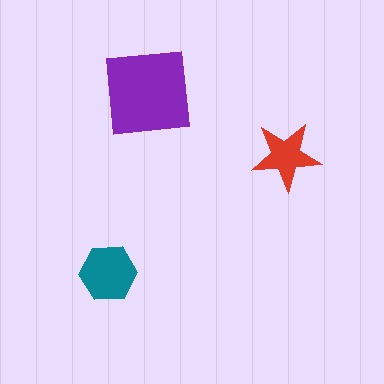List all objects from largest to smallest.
The purple square, the teal hexagon, the red star.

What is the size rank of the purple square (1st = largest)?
1st.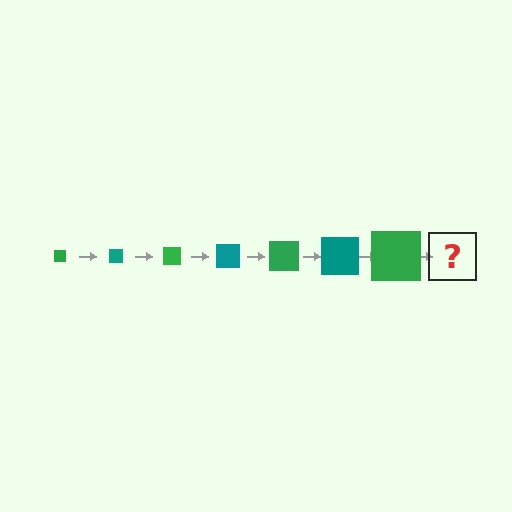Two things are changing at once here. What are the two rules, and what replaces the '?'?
The two rules are that the square grows larger each step and the color cycles through green and teal. The '?' should be a teal square, larger than the previous one.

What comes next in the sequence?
The next element should be a teal square, larger than the previous one.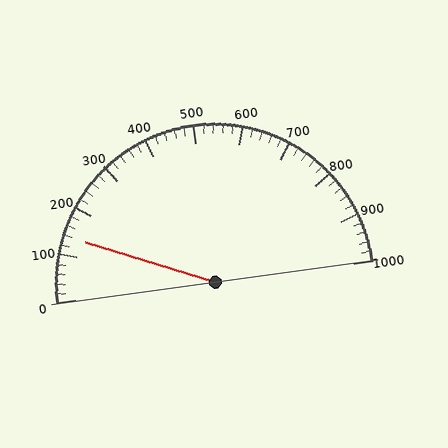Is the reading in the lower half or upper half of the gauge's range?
The reading is in the lower half of the range (0 to 1000).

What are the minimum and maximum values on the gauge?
The gauge ranges from 0 to 1000.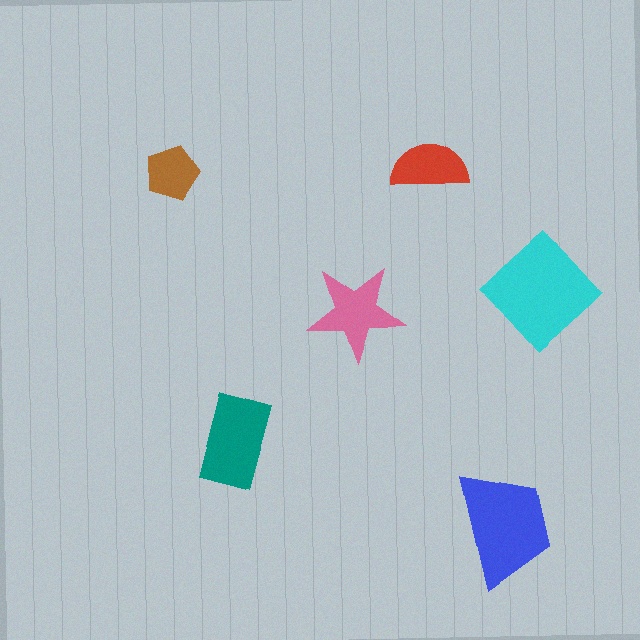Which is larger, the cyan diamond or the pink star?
The cyan diamond.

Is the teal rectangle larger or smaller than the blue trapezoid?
Smaller.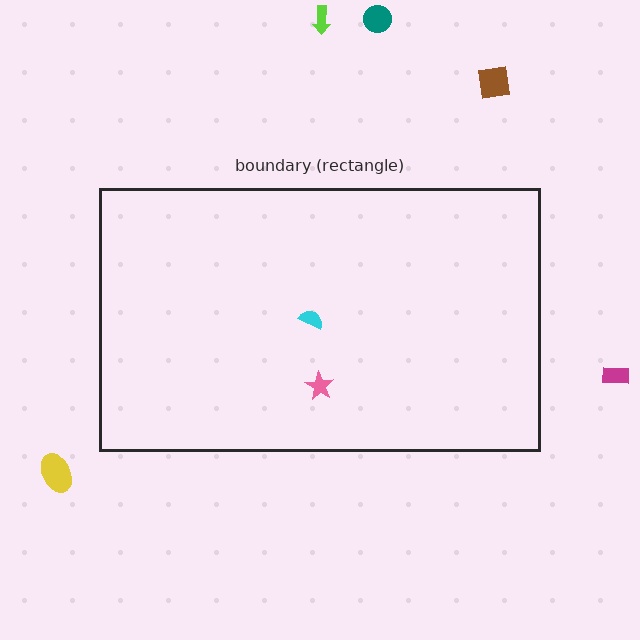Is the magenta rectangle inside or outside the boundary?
Outside.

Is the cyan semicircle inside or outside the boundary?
Inside.